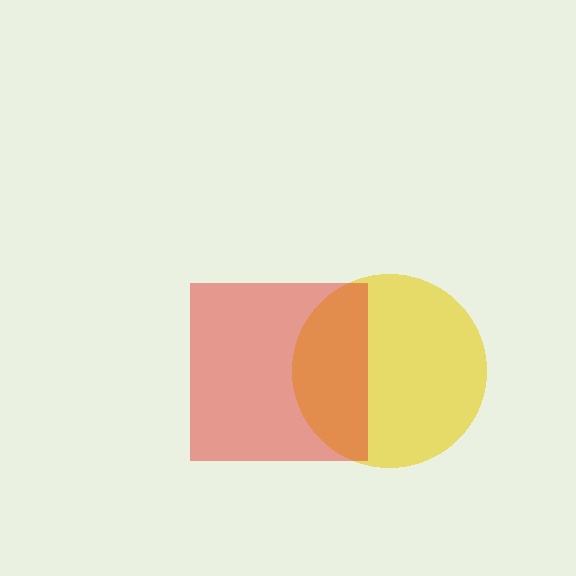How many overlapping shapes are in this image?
There are 2 overlapping shapes in the image.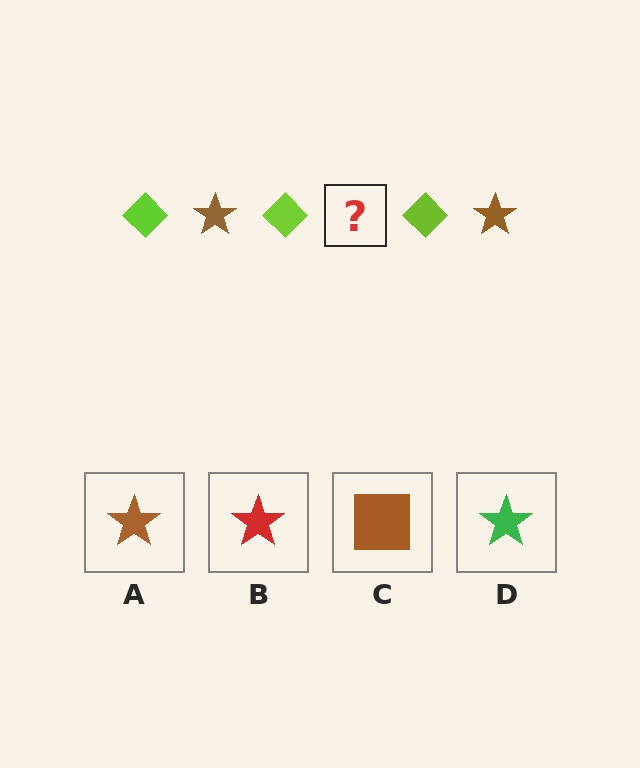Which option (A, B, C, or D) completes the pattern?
A.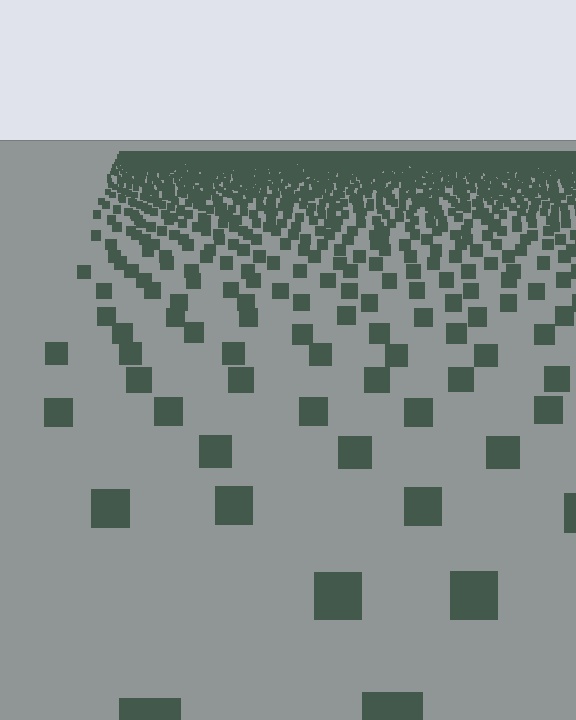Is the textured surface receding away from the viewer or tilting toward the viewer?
The surface is receding away from the viewer. Texture elements get smaller and denser toward the top.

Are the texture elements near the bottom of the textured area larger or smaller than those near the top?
Larger. Near the bottom, elements are closer to the viewer and appear at a bigger on-screen size.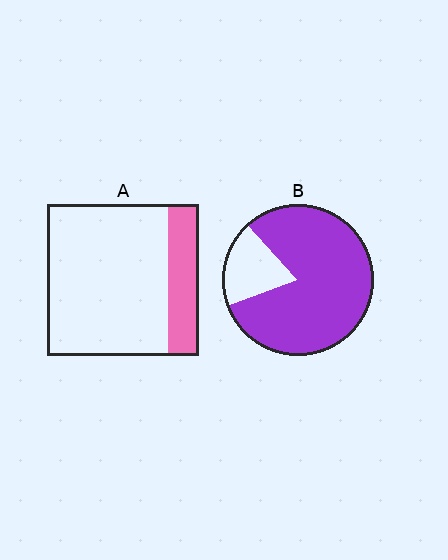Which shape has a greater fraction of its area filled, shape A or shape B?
Shape B.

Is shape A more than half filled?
No.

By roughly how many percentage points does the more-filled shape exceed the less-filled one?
By roughly 60 percentage points (B over A).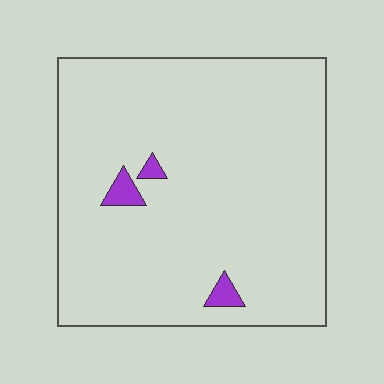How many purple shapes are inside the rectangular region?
3.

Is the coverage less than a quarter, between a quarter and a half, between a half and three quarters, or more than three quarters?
Less than a quarter.